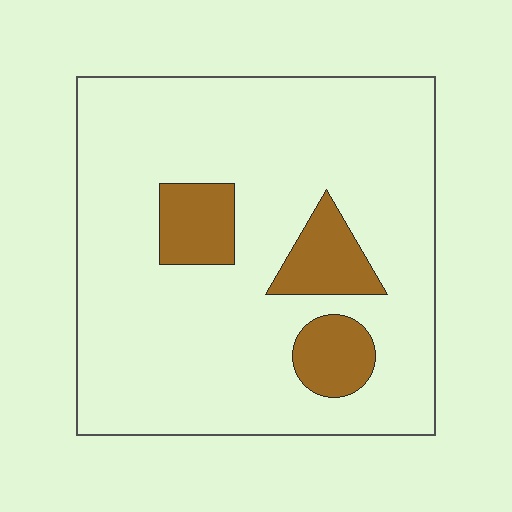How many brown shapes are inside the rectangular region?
3.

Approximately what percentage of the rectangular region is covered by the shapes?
Approximately 15%.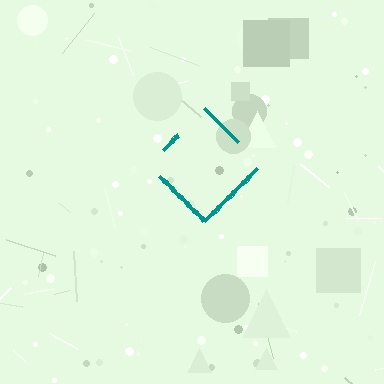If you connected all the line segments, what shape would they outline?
They would outline a diamond.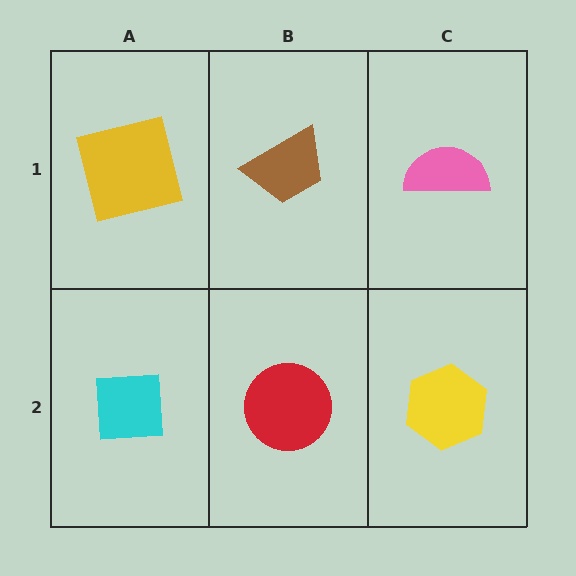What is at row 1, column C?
A pink semicircle.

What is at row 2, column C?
A yellow hexagon.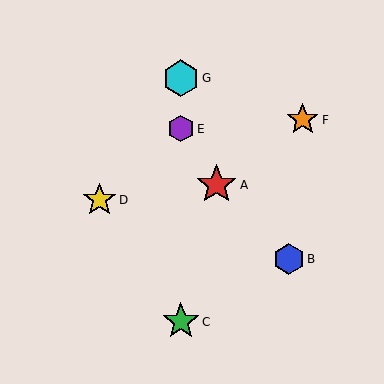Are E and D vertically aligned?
No, E is at x≈181 and D is at x≈100.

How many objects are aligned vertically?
3 objects (C, E, G) are aligned vertically.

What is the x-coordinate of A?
Object A is at x≈217.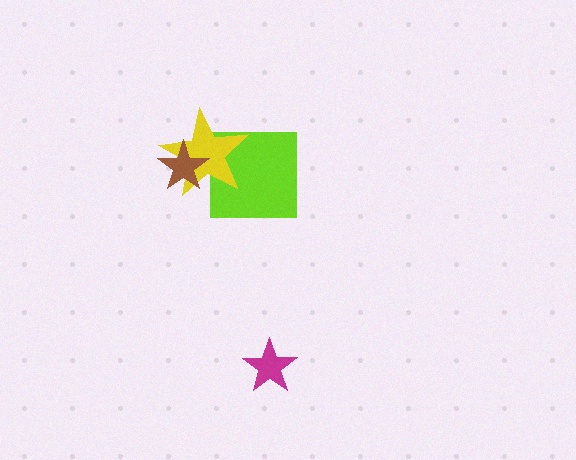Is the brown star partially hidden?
No, no other shape covers it.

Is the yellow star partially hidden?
Yes, it is partially covered by another shape.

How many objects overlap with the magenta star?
0 objects overlap with the magenta star.